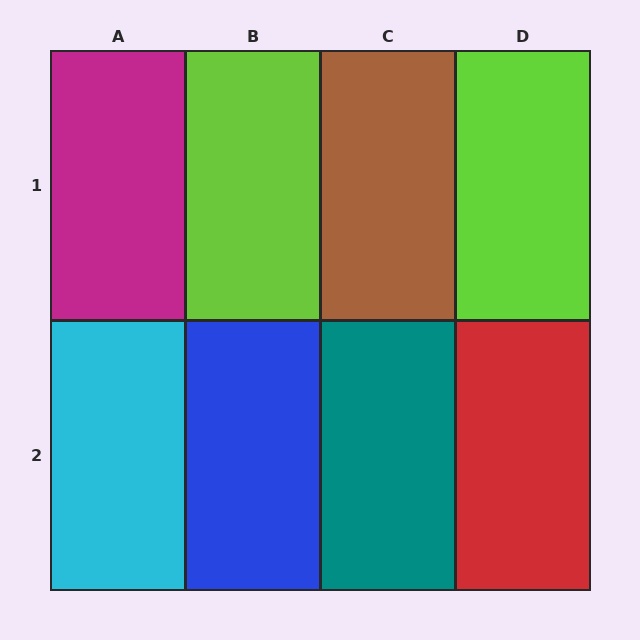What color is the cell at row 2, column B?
Blue.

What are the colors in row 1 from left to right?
Magenta, lime, brown, lime.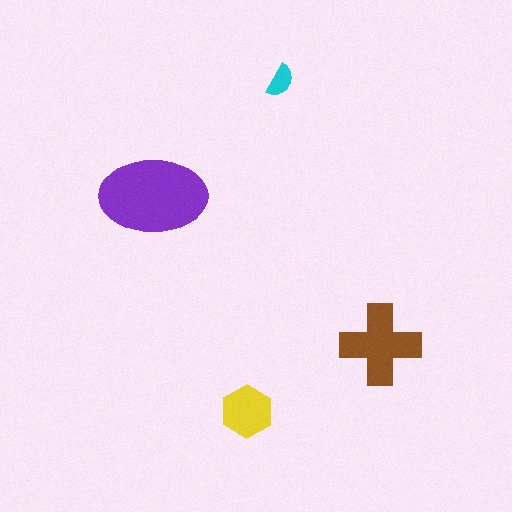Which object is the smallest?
The cyan semicircle.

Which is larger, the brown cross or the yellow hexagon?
The brown cross.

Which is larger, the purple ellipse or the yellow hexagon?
The purple ellipse.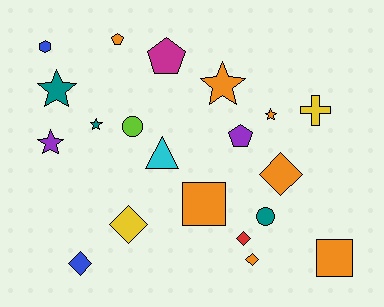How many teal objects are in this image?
There are 3 teal objects.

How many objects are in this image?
There are 20 objects.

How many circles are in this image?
There are 2 circles.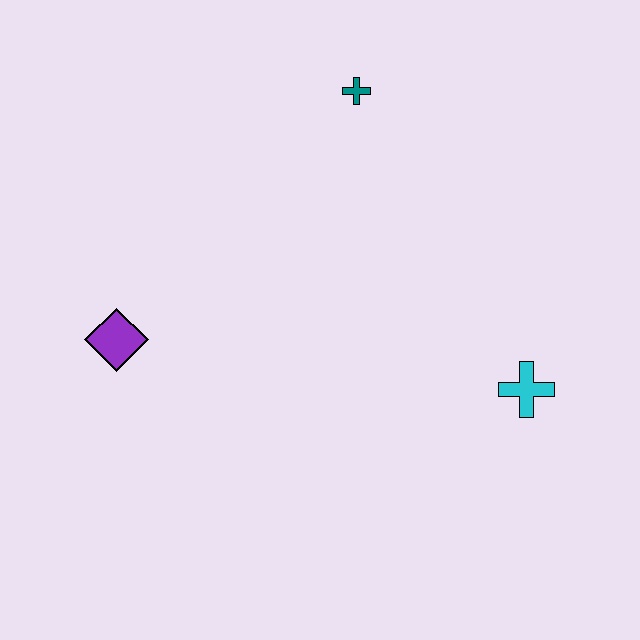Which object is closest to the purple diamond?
The teal cross is closest to the purple diamond.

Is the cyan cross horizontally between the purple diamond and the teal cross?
No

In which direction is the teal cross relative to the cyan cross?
The teal cross is above the cyan cross.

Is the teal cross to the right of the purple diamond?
Yes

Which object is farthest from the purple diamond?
The cyan cross is farthest from the purple diamond.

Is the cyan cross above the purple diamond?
No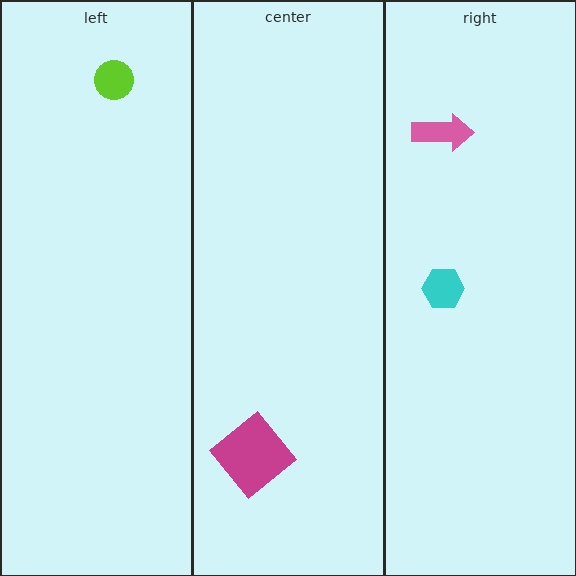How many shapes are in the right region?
2.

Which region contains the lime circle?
The left region.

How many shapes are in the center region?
1.